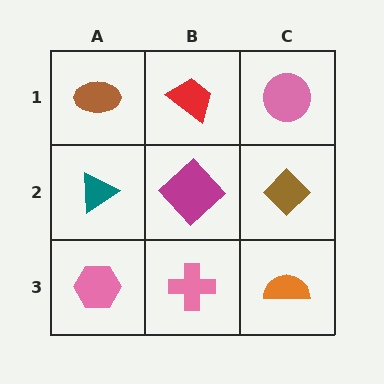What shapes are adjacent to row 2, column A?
A brown ellipse (row 1, column A), a pink hexagon (row 3, column A), a magenta diamond (row 2, column B).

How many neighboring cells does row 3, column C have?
2.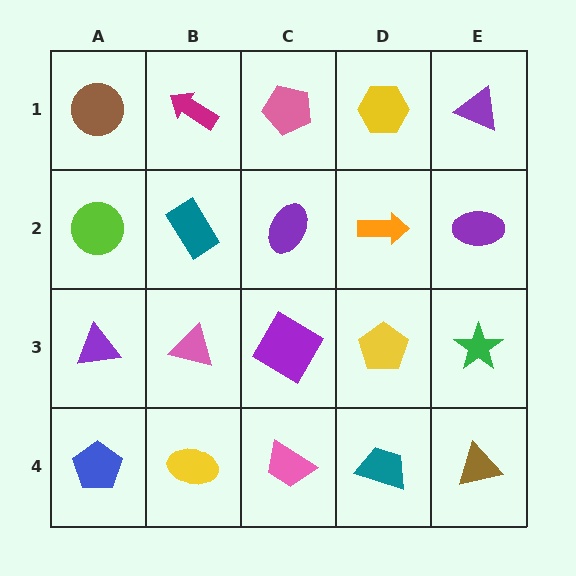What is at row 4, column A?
A blue pentagon.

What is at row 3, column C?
A purple diamond.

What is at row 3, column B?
A pink triangle.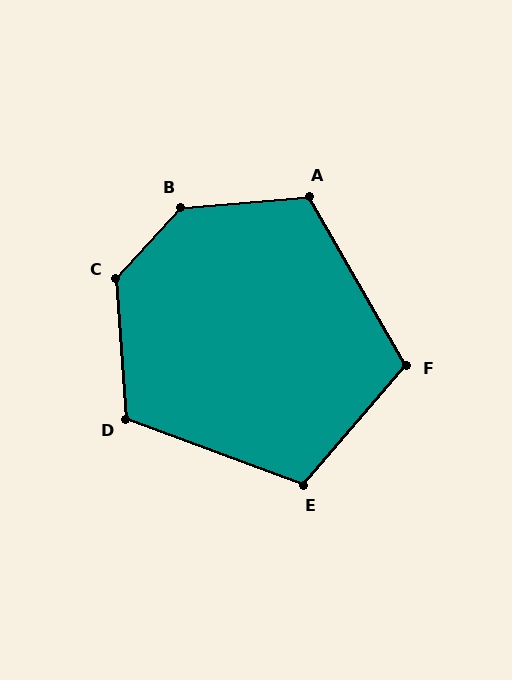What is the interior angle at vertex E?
Approximately 110 degrees (obtuse).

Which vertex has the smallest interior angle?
F, at approximately 109 degrees.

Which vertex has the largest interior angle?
B, at approximately 137 degrees.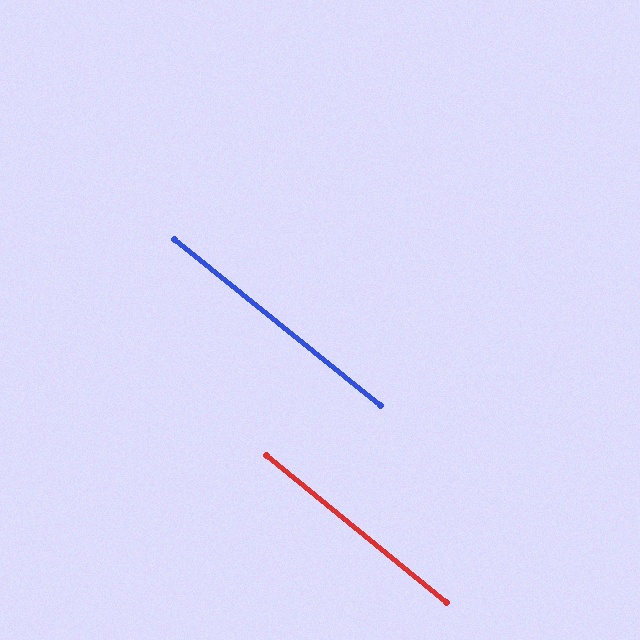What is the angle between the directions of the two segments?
Approximately 0 degrees.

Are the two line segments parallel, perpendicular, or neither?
Parallel — their directions differ by only 0.3°.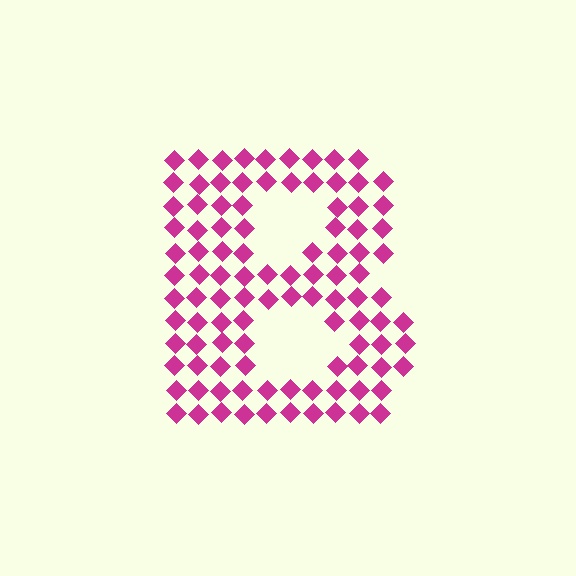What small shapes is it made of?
It is made of small diamonds.